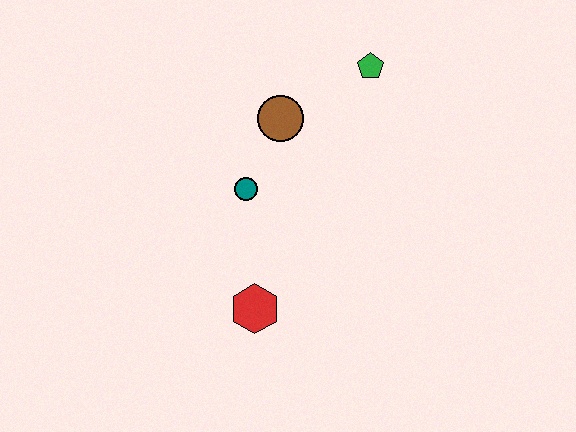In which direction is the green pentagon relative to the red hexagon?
The green pentagon is above the red hexagon.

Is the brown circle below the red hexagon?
No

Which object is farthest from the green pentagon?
The red hexagon is farthest from the green pentagon.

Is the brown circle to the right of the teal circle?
Yes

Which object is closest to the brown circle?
The teal circle is closest to the brown circle.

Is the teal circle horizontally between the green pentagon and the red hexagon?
No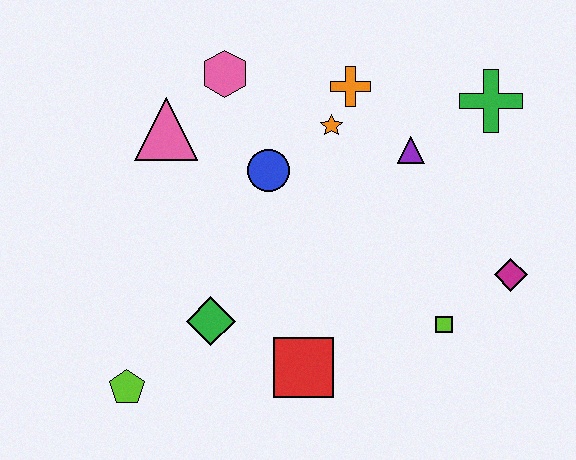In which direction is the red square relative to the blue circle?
The red square is below the blue circle.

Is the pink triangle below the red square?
No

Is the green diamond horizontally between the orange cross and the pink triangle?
Yes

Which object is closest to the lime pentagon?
The green diamond is closest to the lime pentagon.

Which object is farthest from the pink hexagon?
The magenta diamond is farthest from the pink hexagon.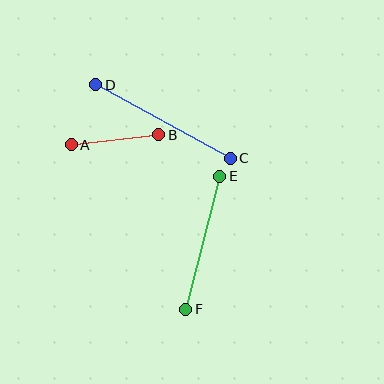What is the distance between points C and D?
The distance is approximately 153 pixels.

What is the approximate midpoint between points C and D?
The midpoint is at approximately (163, 122) pixels.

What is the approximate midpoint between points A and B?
The midpoint is at approximately (115, 140) pixels.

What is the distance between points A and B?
The distance is approximately 88 pixels.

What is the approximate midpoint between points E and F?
The midpoint is at approximately (203, 243) pixels.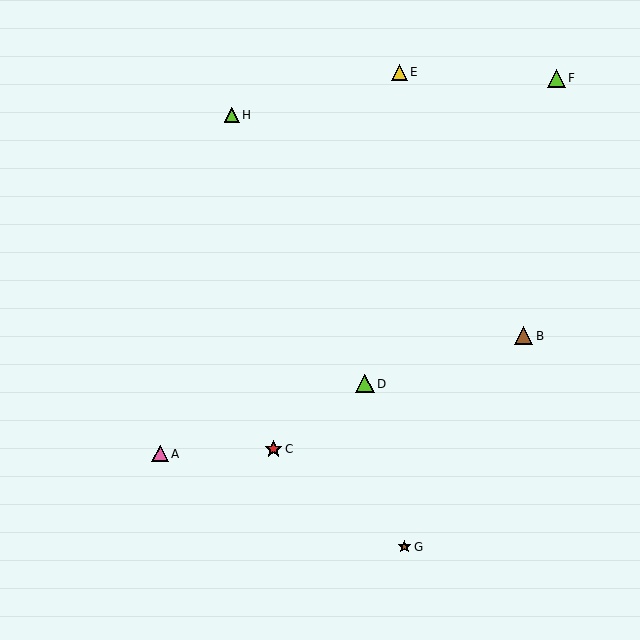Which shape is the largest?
The lime triangle (labeled D) is the largest.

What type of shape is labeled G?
Shape G is a brown star.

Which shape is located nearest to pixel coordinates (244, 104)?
The lime triangle (labeled H) at (232, 115) is nearest to that location.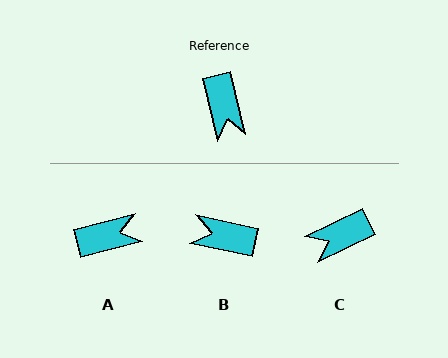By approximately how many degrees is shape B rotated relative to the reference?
Approximately 116 degrees clockwise.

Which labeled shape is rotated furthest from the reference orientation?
B, about 116 degrees away.